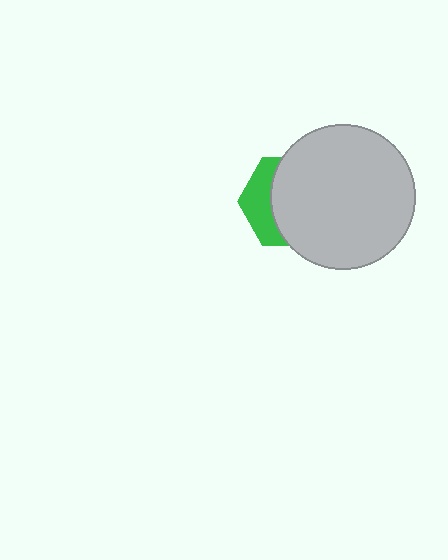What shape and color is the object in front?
The object in front is a light gray circle.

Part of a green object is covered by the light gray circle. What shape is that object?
It is a hexagon.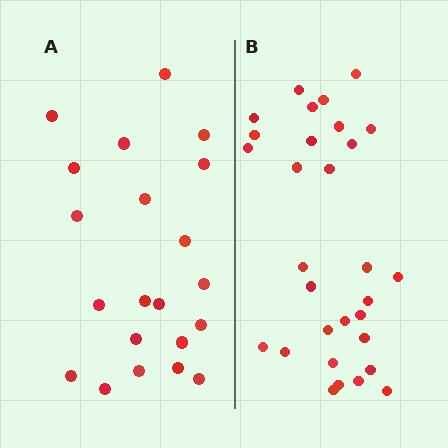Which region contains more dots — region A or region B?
Region B (the right region) has more dots.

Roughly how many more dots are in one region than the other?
Region B has roughly 8 or so more dots than region A.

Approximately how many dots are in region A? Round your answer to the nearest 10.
About 20 dots. (The exact count is 21, which rounds to 20.)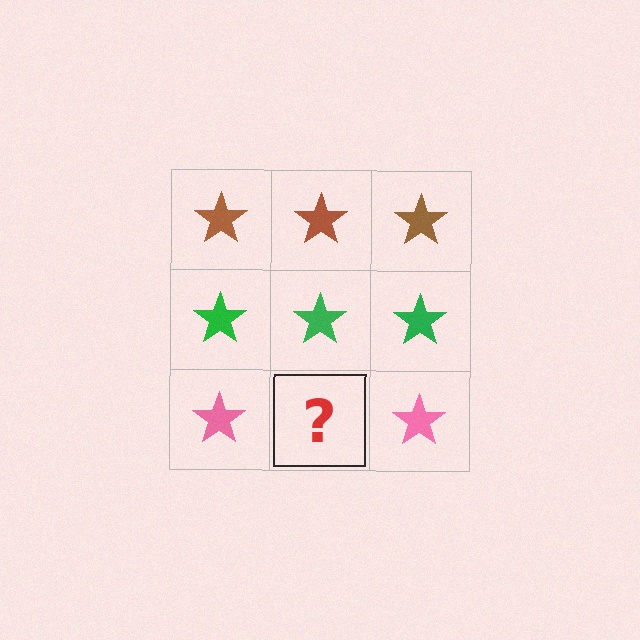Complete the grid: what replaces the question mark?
The question mark should be replaced with a pink star.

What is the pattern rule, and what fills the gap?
The rule is that each row has a consistent color. The gap should be filled with a pink star.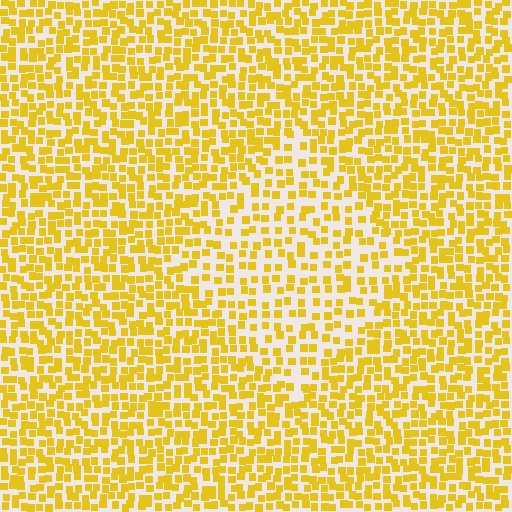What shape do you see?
I see a diamond.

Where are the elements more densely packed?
The elements are more densely packed outside the diamond boundary.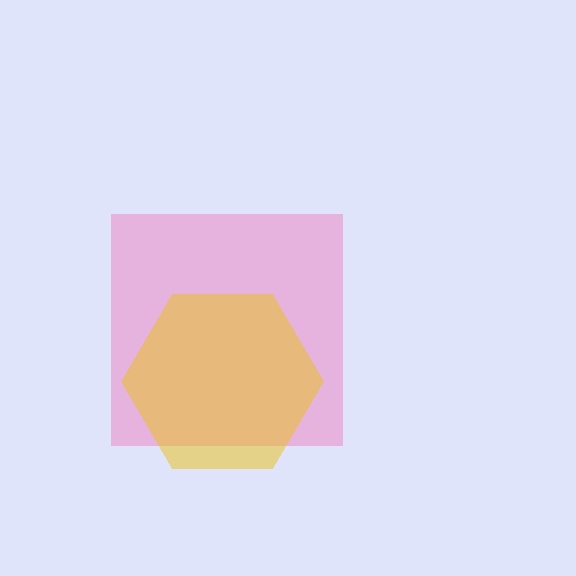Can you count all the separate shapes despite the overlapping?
Yes, there are 2 separate shapes.